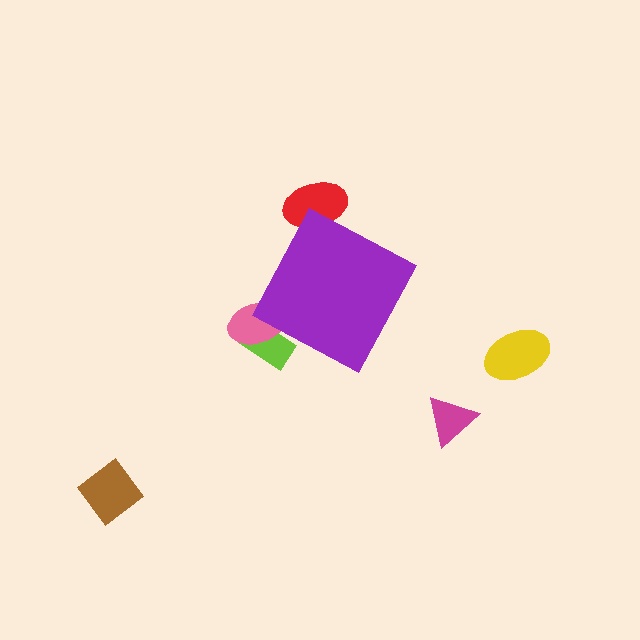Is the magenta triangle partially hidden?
No, the magenta triangle is fully visible.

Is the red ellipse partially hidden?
Yes, the red ellipse is partially hidden behind the purple diamond.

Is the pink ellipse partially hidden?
Yes, the pink ellipse is partially hidden behind the purple diamond.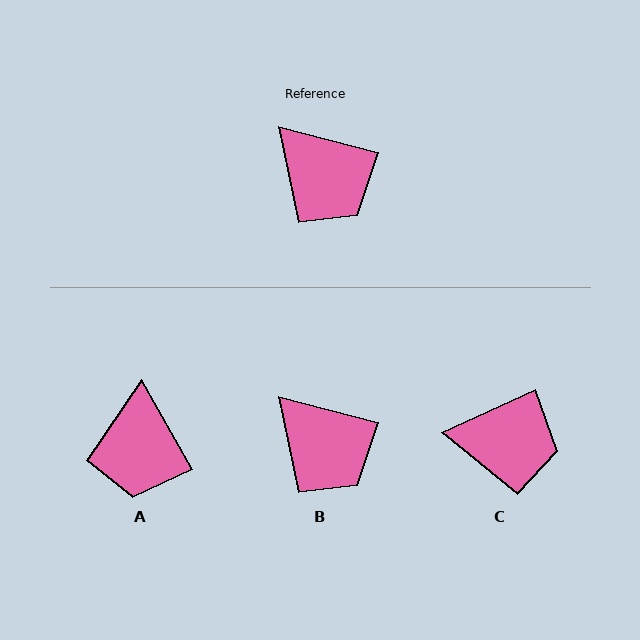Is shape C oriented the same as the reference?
No, it is off by about 39 degrees.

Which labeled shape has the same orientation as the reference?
B.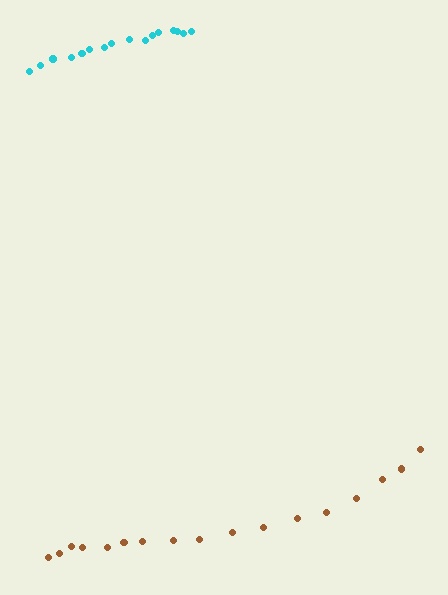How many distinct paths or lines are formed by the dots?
There are 2 distinct paths.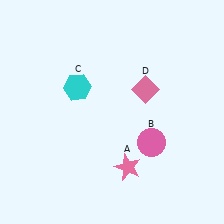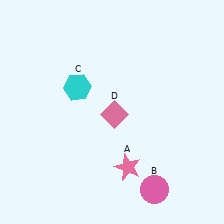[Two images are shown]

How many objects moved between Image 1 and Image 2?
2 objects moved between the two images.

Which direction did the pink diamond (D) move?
The pink diamond (D) moved left.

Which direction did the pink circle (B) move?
The pink circle (B) moved down.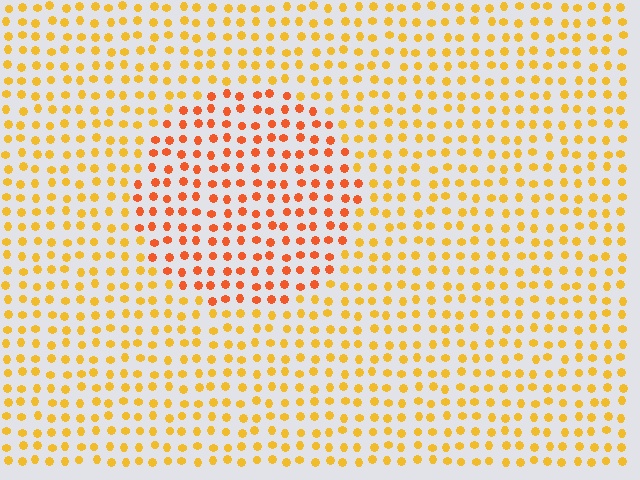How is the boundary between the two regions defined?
The boundary is defined purely by a slight shift in hue (about 30 degrees). Spacing, size, and orientation are identical on both sides.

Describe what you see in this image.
The image is filled with small yellow elements in a uniform arrangement. A circle-shaped region is visible where the elements are tinted to a slightly different hue, forming a subtle color boundary.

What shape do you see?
I see a circle.